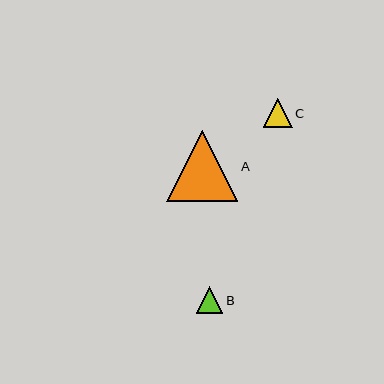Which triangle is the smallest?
Triangle B is the smallest with a size of approximately 26 pixels.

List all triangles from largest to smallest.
From largest to smallest: A, C, B.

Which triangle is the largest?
Triangle A is the largest with a size of approximately 71 pixels.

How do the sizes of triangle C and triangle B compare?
Triangle C and triangle B are approximately the same size.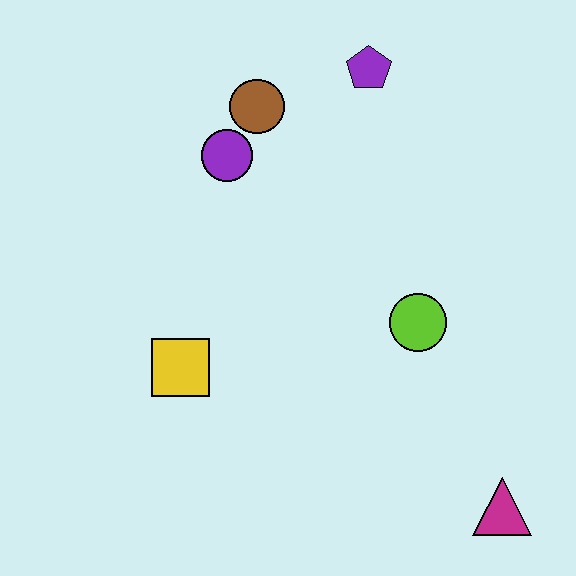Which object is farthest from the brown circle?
The magenta triangle is farthest from the brown circle.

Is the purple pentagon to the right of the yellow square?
Yes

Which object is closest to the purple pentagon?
The brown circle is closest to the purple pentagon.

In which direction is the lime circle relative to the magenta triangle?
The lime circle is above the magenta triangle.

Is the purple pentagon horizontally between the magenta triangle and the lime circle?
No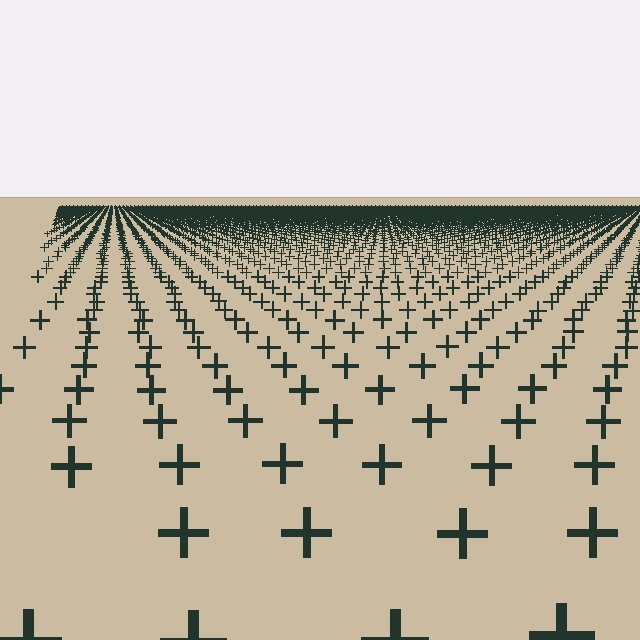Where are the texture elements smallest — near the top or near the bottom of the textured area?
Near the top.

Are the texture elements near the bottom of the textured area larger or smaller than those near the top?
Larger. Near the bottom, elements are closer to the viewer and appear at a bigger on-screen size.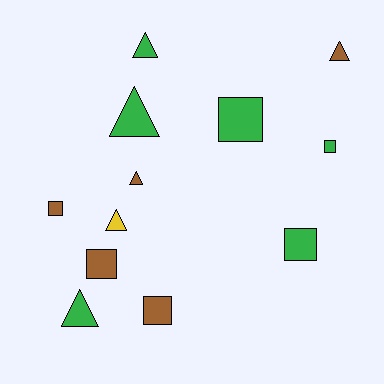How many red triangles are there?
There are no red triangles.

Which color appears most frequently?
Green, with 6 objects.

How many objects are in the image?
There are 12 objects.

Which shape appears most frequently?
Triangle, with 6 objects.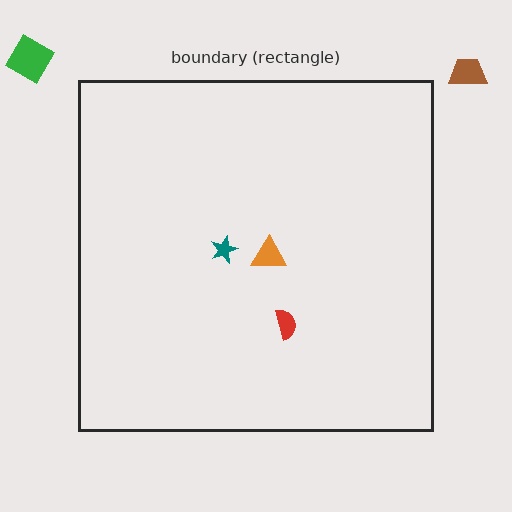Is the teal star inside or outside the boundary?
Inside.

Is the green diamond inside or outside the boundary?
Outside.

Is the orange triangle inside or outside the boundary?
Inside.